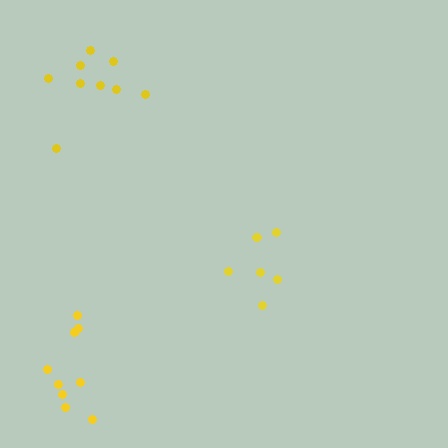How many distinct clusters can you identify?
There are 3 distinct clusters.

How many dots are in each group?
Group 1: 6 dots, Group 2: 10 dots, Group 3: 9 dots (25 total).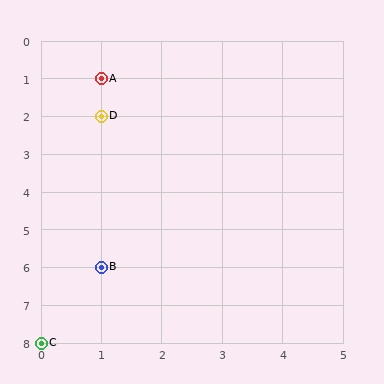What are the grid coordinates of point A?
Point A is at grid coordinates (1, 1).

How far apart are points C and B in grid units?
Points C and B are 1 column and 2 rows apart (about 2.2 grid units diagonally).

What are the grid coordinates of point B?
Point B is at grid coordinates (1, 6).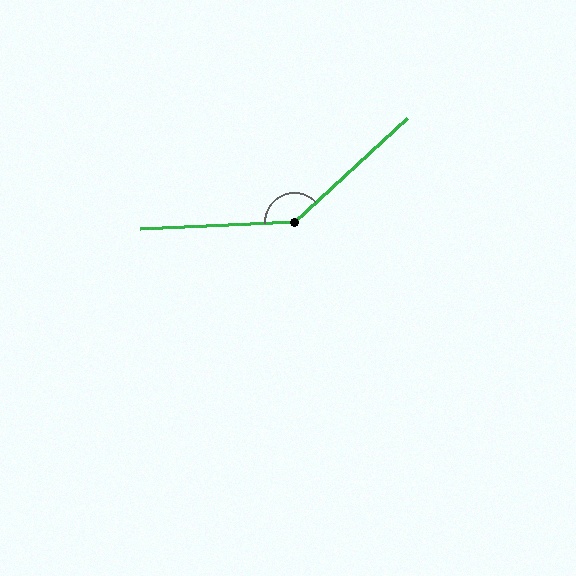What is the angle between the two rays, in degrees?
Approximately 140 degrees.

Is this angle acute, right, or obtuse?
It is obtuse.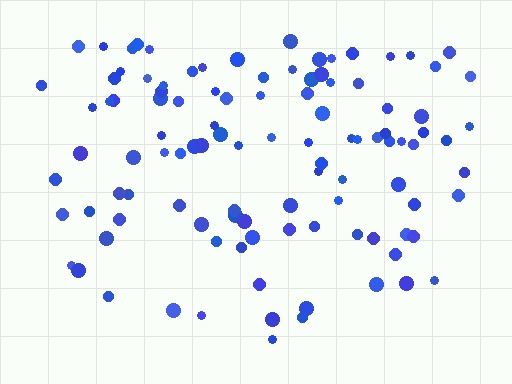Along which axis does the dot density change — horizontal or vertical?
Vertical.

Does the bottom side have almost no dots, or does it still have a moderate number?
Still a moderate number, just noticeably fewer than the top.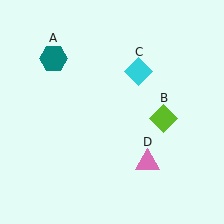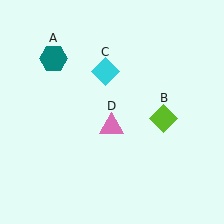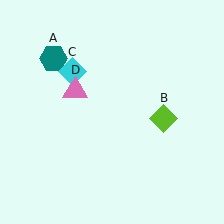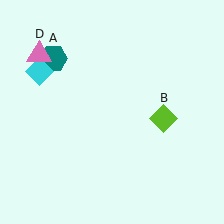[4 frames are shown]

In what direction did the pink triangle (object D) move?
The pink triangle (object D) moved up and to the left.